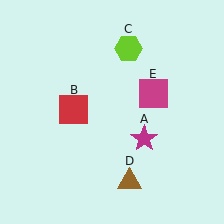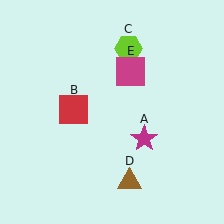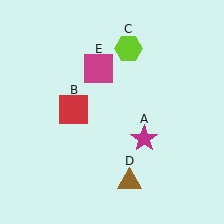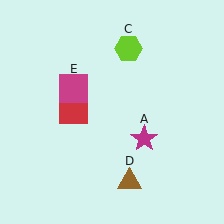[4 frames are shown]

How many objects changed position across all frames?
1 object changed position: magenta square (object E).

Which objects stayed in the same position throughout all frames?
Magenta star (object A) and red square (object B) and lime hexagon (object C) and brown triangle (object D) remained stationary.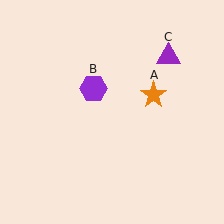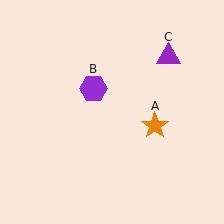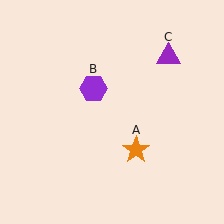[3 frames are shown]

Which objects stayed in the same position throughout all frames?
Purple hexagon (object B) and purple triangle (object C) remained stationary.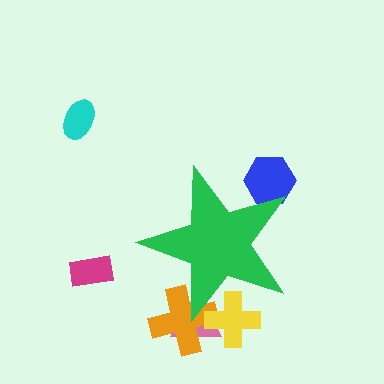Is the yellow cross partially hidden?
Yes, the yellow cross is partially hidden behind the green star.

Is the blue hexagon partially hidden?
Yes, the blue hexagon is partially hidden behind the green star.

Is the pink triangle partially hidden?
Yes, the pink triangle is partially hidden behind the green star.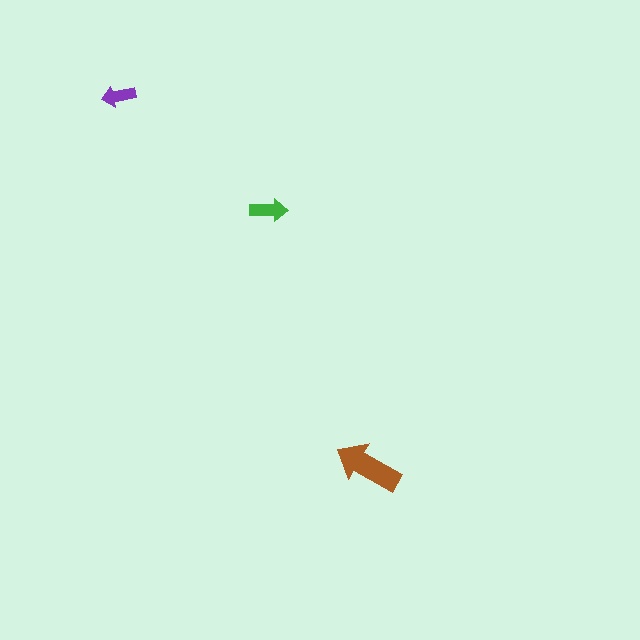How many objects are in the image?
There are 3 objects in the image.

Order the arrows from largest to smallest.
the brown one, the green one, the purple one.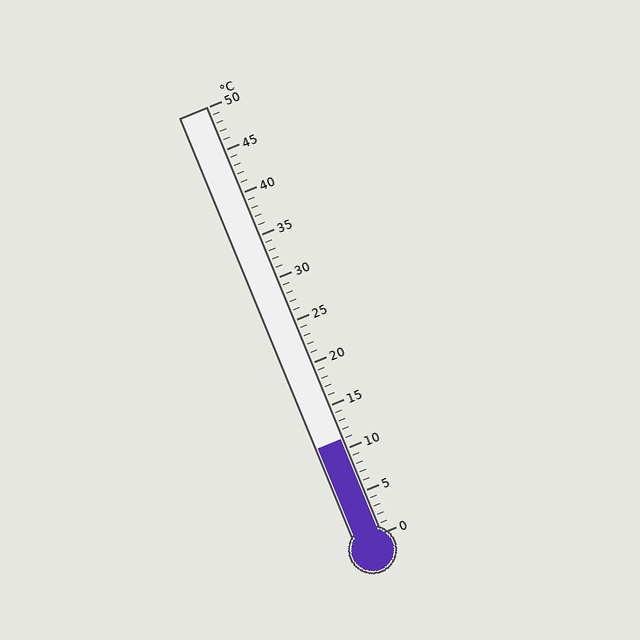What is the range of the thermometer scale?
The thermometer scale ranges from 0°C to 50°C.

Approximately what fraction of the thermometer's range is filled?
The thermometer is filled to approximately 20% of its range.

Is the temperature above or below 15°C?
The temperature is below 15°C.